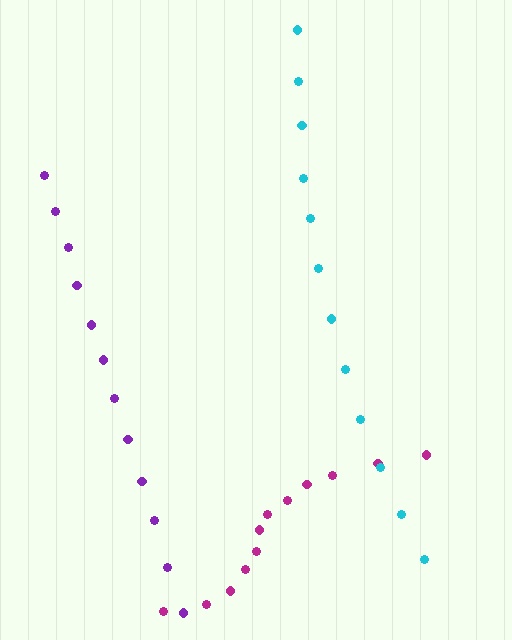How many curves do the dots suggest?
There are 3 distinct paths.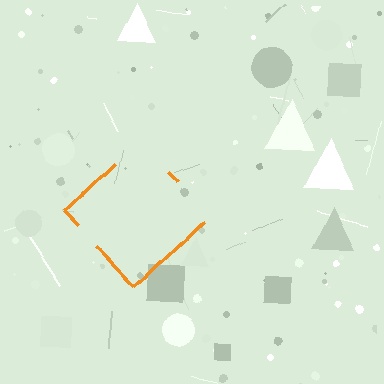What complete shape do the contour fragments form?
The contour fragments form a diamond.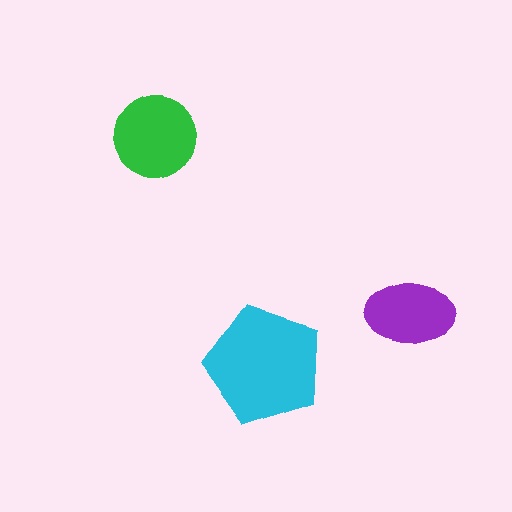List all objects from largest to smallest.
The cyan pentagon, the green circle, the purple ellipse.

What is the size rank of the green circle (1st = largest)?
2nd.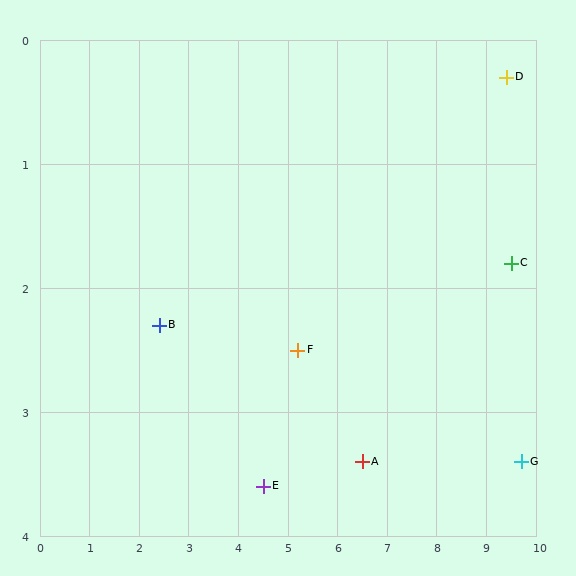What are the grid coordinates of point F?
Point F is at approximately (5.2, 2.5).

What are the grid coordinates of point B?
Point B is at approximately (2.4, 2.3).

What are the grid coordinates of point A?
Point A is at approximately (6.5, 3.4).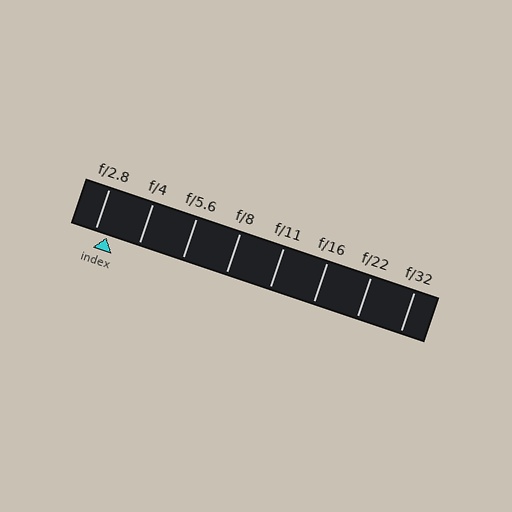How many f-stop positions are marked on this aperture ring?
There are 8 f-stop positions marked.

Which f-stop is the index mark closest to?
The index mark is closest to f/2.8.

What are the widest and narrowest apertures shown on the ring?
The widest aperture shown is f/2.8 and the narrowest is f/32.